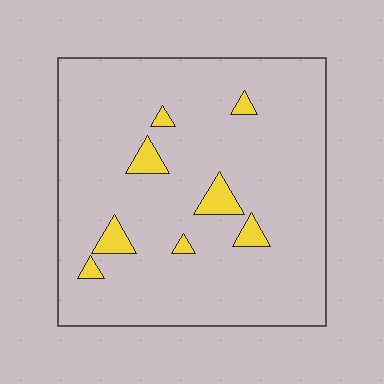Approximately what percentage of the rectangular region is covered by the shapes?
Approximately 5%.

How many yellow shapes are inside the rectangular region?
8.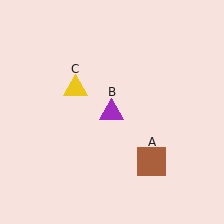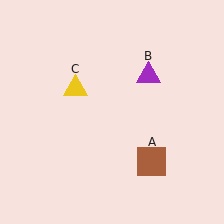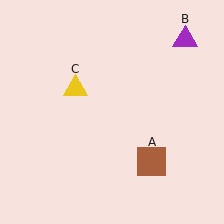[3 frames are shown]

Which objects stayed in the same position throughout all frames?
Brown square (object A) and yellow triangle (object C) remained stationary.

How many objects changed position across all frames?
1 object changed position: purple triangle (object B).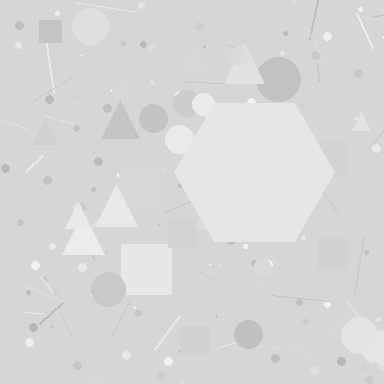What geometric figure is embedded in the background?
A hexagon is embedded in the background.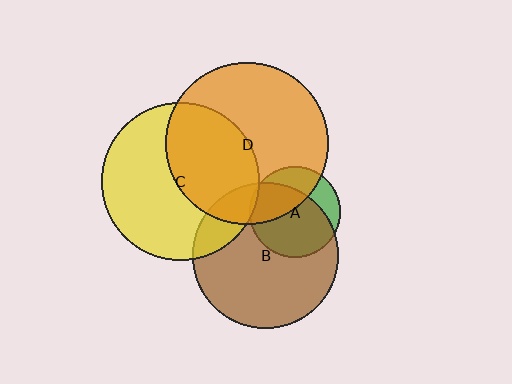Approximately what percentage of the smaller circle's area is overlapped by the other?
Approximately 40%.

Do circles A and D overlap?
Yes.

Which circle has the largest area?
Circle D (orange).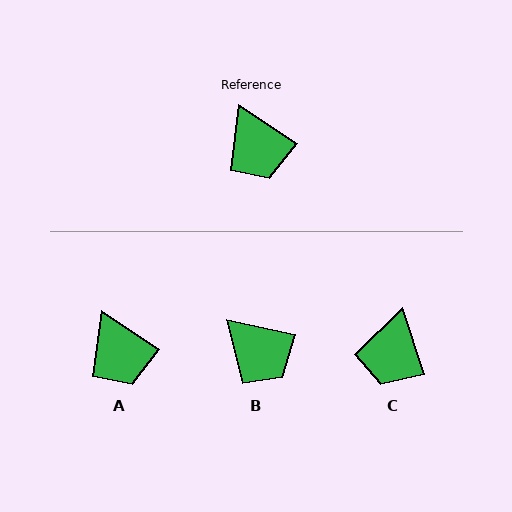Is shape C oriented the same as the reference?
No, it is off by about 38 degrees.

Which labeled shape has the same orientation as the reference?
A.